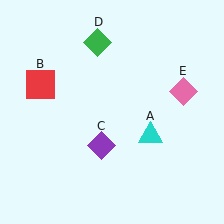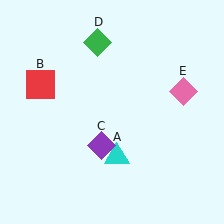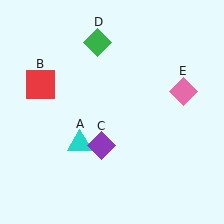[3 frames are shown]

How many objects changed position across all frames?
1 object changed position: cyan triangle (object A).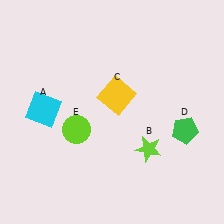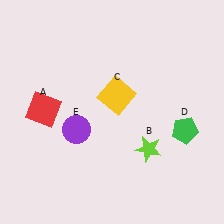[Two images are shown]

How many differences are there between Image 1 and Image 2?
There are 2 differences between the two images.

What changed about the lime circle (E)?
In Image 1, E is lime. In Image 2, it changed to purple.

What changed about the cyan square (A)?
In Image 1, A is cyan. In Image 2, it changed to red.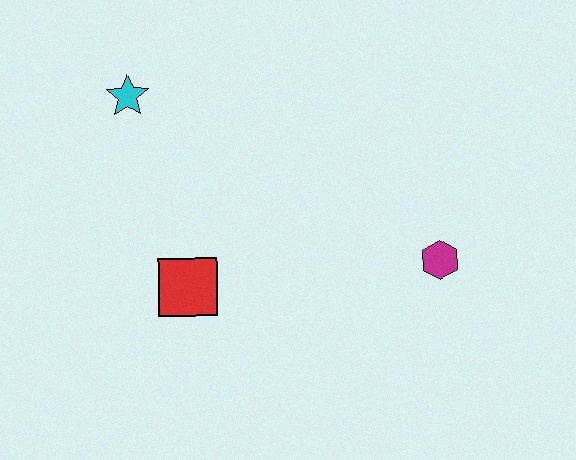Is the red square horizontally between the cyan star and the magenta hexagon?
Yes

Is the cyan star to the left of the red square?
Yes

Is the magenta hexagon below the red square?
No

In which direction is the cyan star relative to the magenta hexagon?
The cyan star is to the left of the magenta hexagon.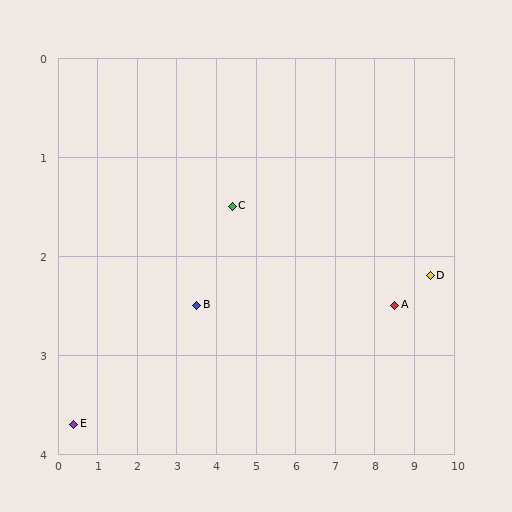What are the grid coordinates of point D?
Point D is at approximately (9.4, 2.2).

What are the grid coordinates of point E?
Point E is at approximately (0.4, 3.7).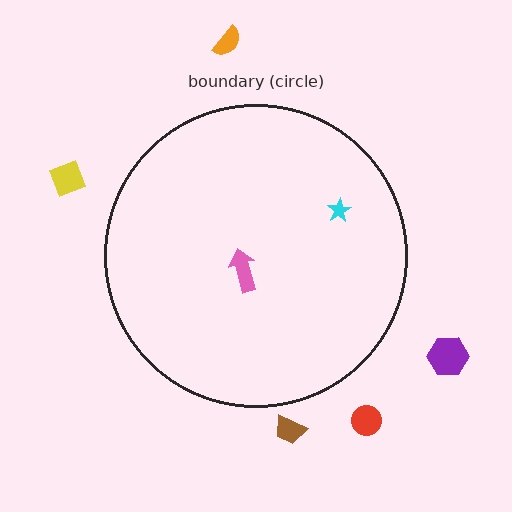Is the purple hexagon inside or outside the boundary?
Outside.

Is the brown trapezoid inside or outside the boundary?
Outside.